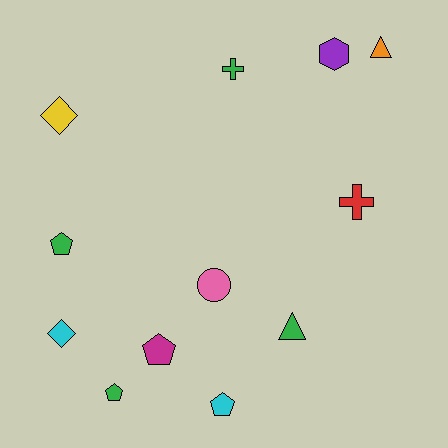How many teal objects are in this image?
There are no teal objects.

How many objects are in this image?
There are 12 objects.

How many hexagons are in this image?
There is 1 hexagon.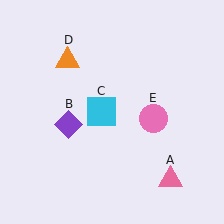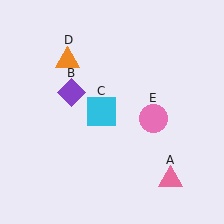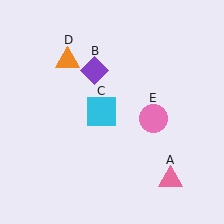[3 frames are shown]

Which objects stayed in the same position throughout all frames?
Pink triangle (object A) and cyan square (object C) and orange triangle (object D) and pink circle (object E) remained stationary.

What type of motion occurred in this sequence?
The purple diamond (object B) rotated clockwise around the center of the scene.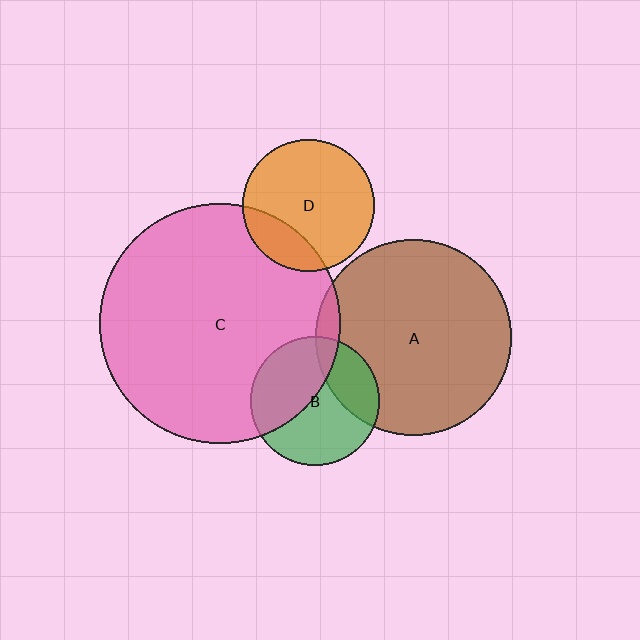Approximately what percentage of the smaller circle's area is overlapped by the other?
Approximately 20%.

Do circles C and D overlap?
Yes.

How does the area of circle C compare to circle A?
Approximately 1.5 times.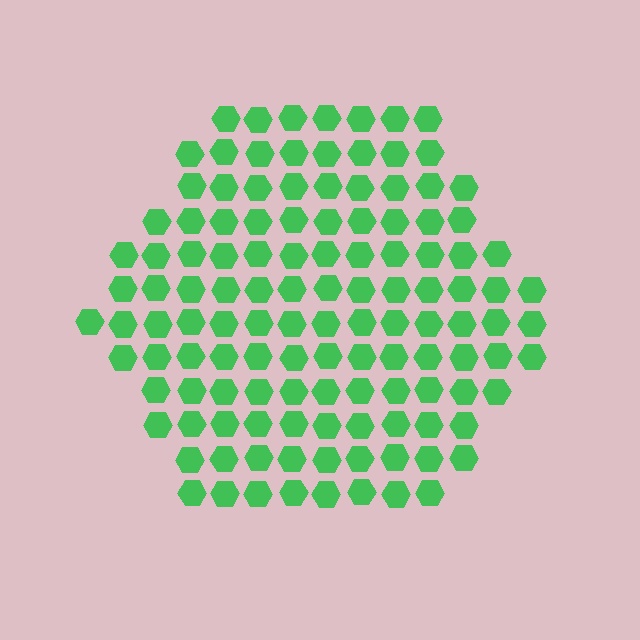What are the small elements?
The small elements are hexagons.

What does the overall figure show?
The overall figure shows a hexagon.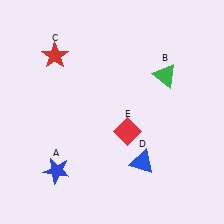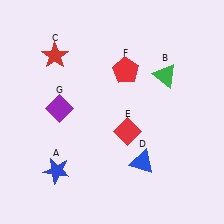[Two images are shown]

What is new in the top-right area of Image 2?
A red pentagon (F) was added in the top-right area of Image 2.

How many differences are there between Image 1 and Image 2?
There are 2 differences between the two images.